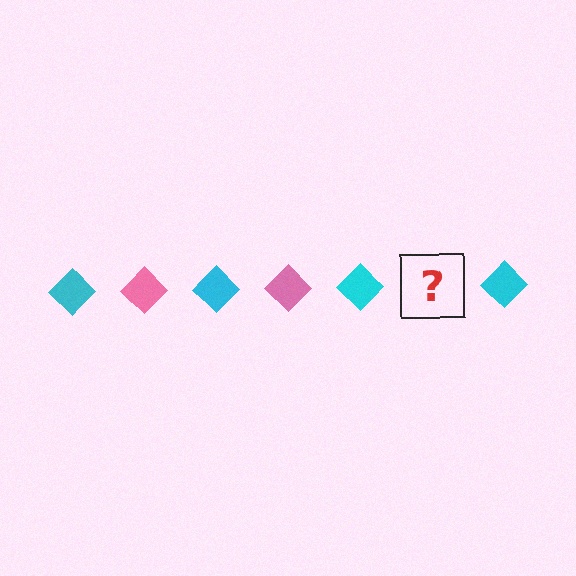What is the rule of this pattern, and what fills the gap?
The rule is that the pattern cycles through cyan, pink diamonds. The gap should be filled with a pink diamond.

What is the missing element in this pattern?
The missing element is a pink diamond.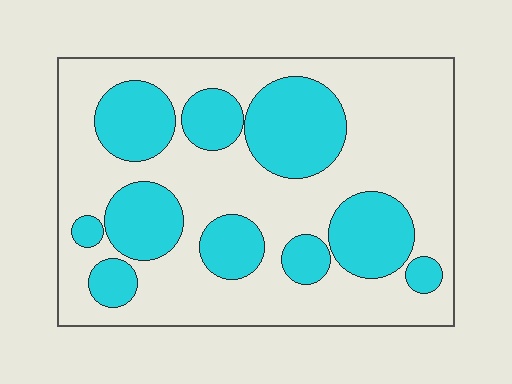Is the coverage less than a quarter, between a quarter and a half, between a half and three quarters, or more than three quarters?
Between a quarter and a half.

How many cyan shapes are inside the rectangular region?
10.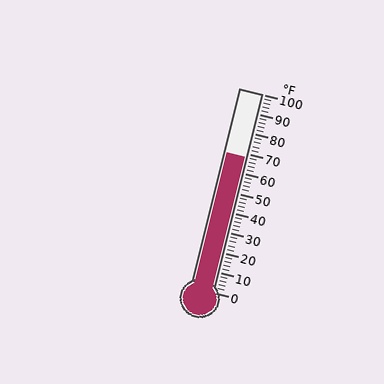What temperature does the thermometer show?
The thermometer shows approximately 68°F.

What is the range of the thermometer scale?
The thermometer scale ranges from 0°F to 100°F.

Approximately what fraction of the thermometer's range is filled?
The thermometer is filled to approximately 70% of its range.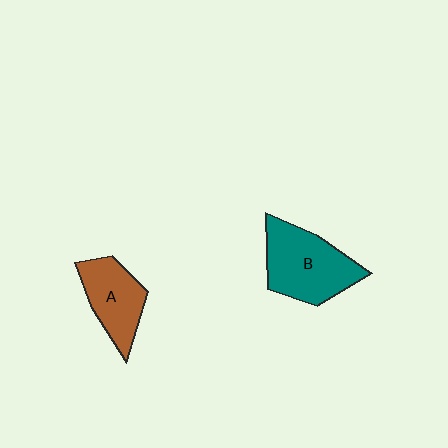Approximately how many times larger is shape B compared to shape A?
Approximately 1.4 times.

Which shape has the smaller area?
Shape A (brown).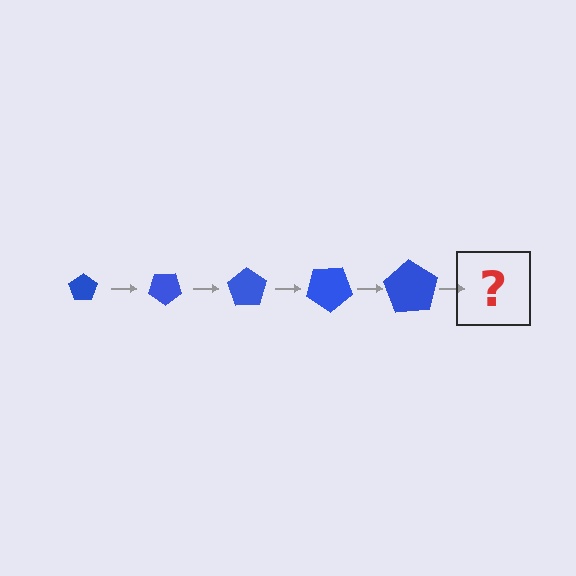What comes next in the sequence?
The next element should be a pentagon, larger than the previous one and rotated 175 degrees from the start.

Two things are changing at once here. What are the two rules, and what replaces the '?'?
The two rules are that the pentagon grows larger each step and it rotates 35 degrees each step. The '?' should be a pentagon, larger than the previous one and rotated 175 degrees from the start.